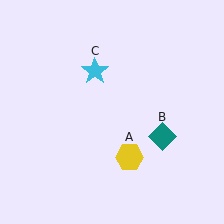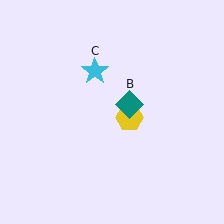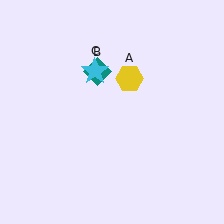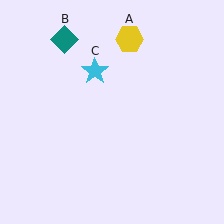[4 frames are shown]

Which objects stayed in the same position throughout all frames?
Cyan star (object C) remained stationary.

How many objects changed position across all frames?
2 objects changed position: yellow hexagon (object A), teal diamond (object B).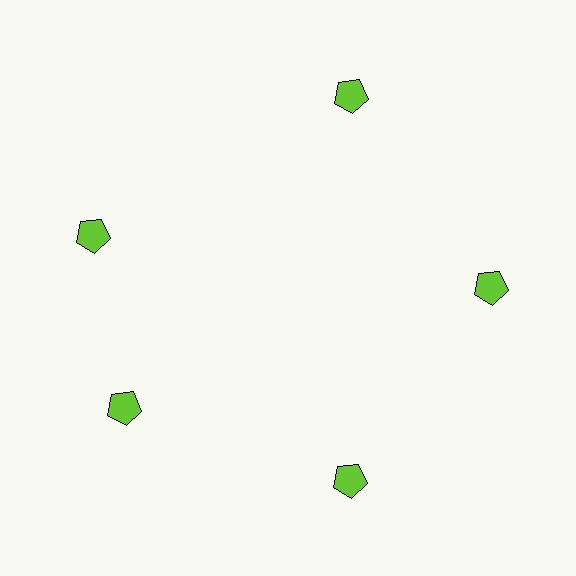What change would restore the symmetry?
The symmetry would be restored by rotating it back into even spacing with its neighbors so that all 5 pentagons sit at equal angles and equal distance from the center.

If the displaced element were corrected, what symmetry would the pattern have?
It would have 5-fold rotational symmetry — the pattern would map onto itself every 72 degrees.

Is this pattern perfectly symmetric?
No. The 5 lime pentagons are arranged in a ring, but one element near the 10 o'clock position is rotated out of alignment along the ring, breaking the 5-fold rotational symmetry.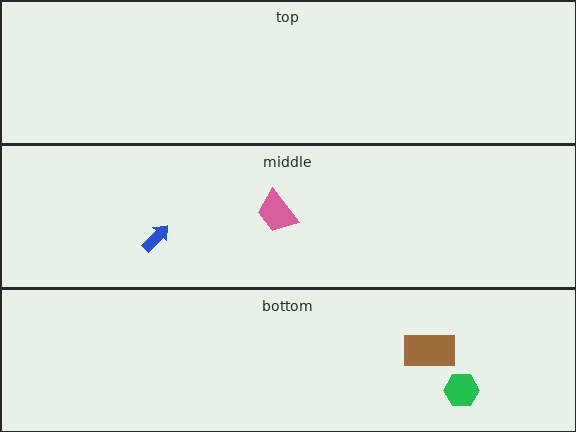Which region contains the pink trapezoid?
The middle region.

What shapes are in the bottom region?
The brown rectangle, the green hexagon.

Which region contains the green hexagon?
The bottom region.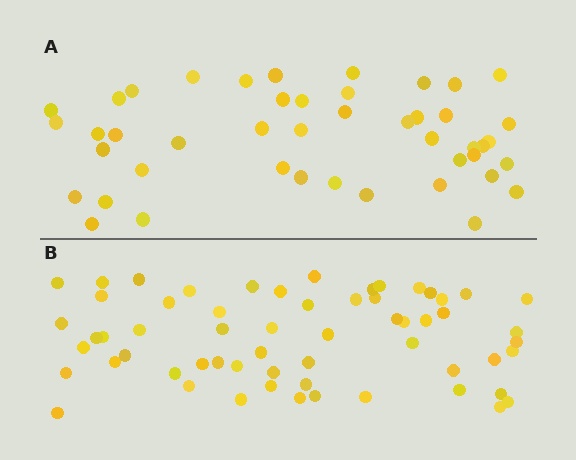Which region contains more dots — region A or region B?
Region B (the bottom region) has more dots.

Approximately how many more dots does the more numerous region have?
Region B has approximately 15 more dots than region A.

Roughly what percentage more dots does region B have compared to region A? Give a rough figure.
About 35% more.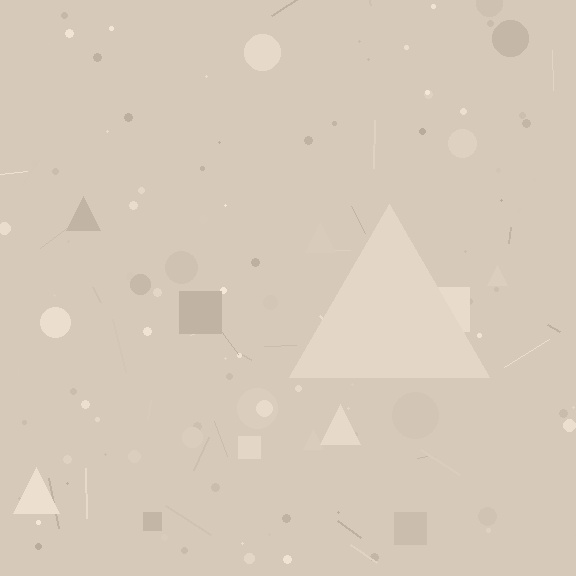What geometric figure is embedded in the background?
A triangle is embedded in the background.